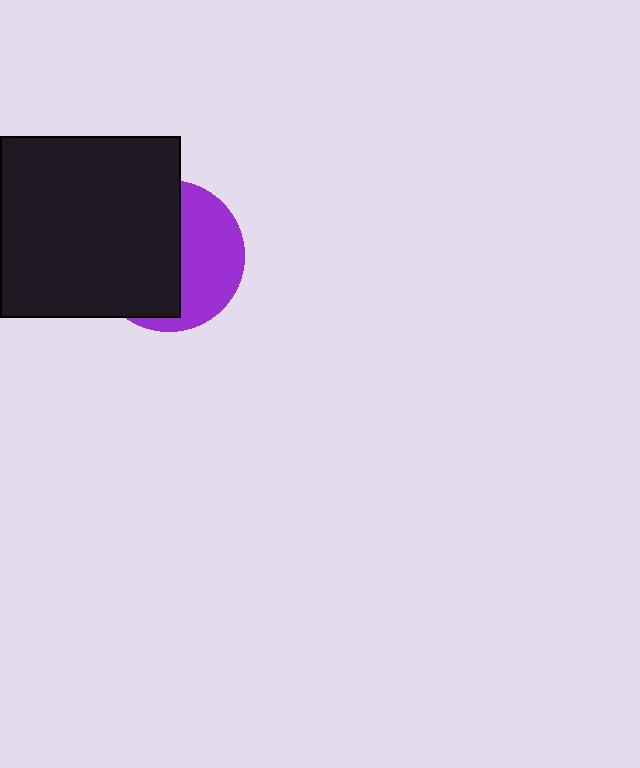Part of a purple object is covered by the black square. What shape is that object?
It is a circle.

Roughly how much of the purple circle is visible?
A small part of it is visible (roughly 43%).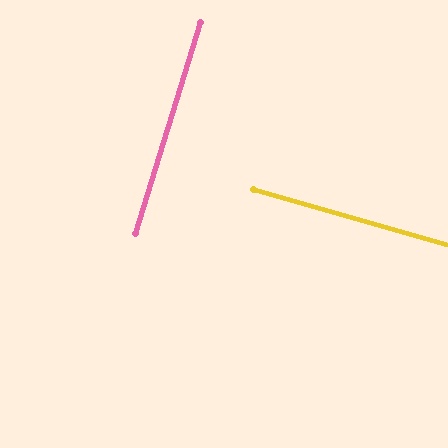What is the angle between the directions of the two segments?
Approximately 89 degrees.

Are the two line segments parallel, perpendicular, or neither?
Perpendicular — they meet at approximately 89°.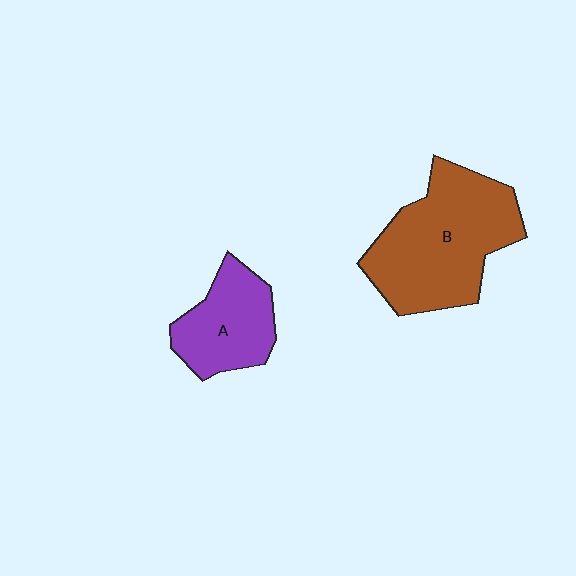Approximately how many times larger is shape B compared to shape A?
Approximately 1.9 times.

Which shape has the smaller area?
Shape A (purple).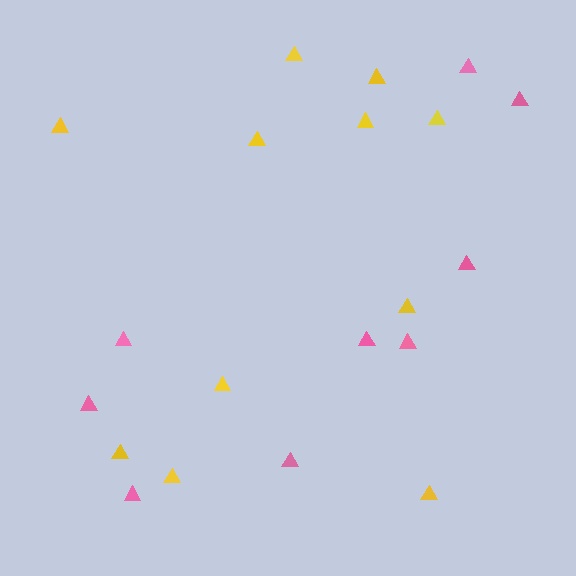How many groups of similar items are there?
There are 2 groups: one group of pink triangles (9) and one group of yellow triangles (11).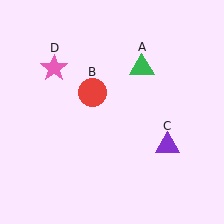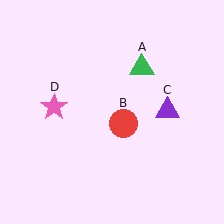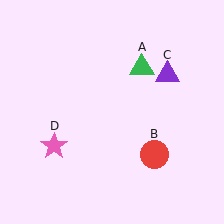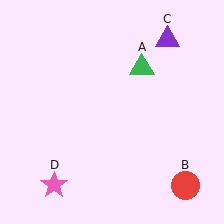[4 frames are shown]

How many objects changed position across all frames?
3 objects changed position: red circle (object B), purple triangle (object C), pink star (object D).